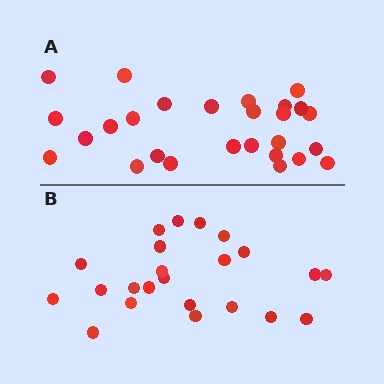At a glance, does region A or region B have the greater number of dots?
Region A (the top region) has more dots.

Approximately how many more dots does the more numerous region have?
Region A has about 4 more dots than region B.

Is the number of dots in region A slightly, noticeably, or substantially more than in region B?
Region A has only slightly more — the two regions are fairly close. The ratio is roughly 1.2 to 1.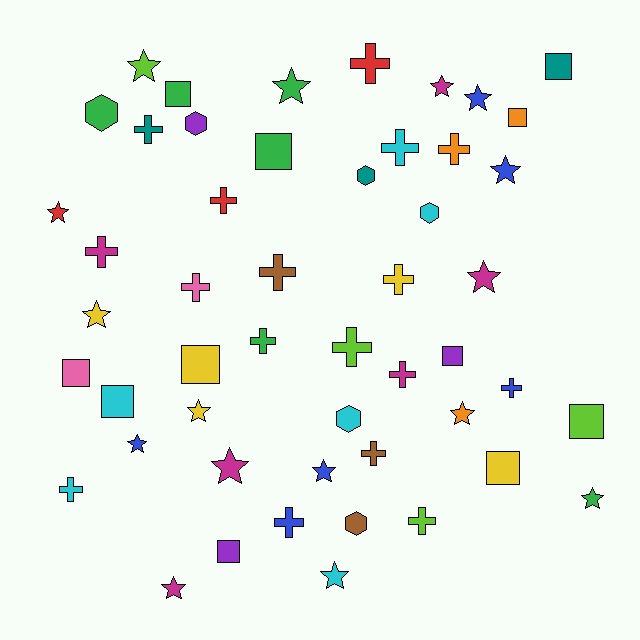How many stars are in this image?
There are 16 stars.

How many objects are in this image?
There are 50 objects.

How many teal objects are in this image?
There are 3 teal objects.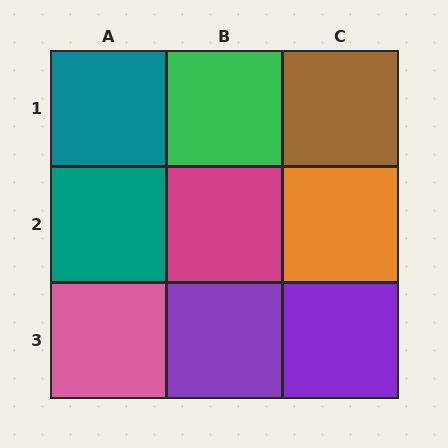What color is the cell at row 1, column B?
Green.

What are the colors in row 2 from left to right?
Teal, magenta, orange.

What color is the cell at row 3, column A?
Pink.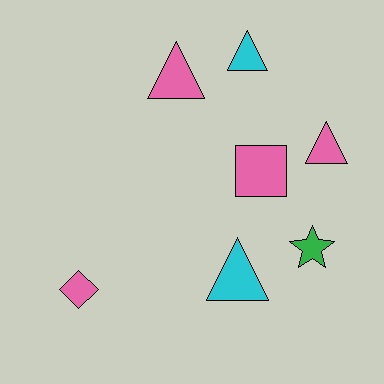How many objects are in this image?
There are 7 objects.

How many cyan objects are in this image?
There are 2 cyan objects.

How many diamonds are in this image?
There is 1 diamond.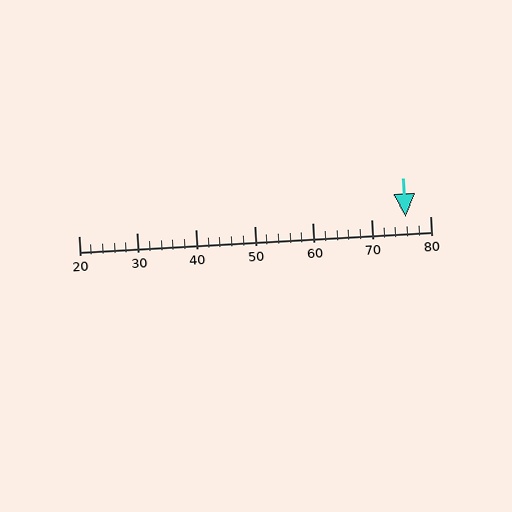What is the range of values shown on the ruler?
The ruler shows values from 20 to 80.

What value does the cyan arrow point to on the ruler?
The cyan arrow points to approximately 76.